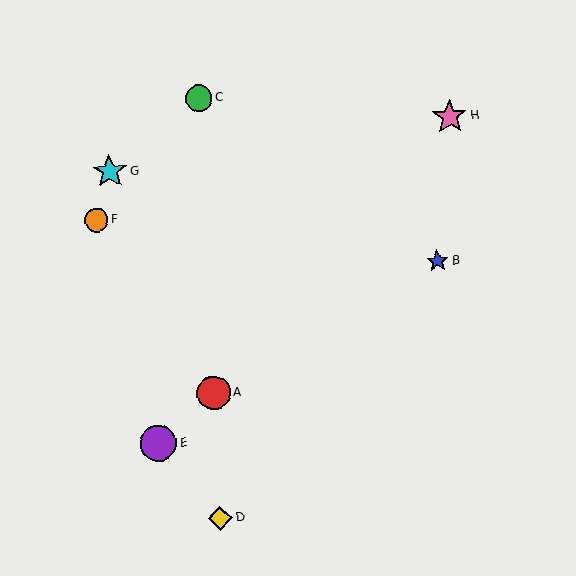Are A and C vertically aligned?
Yes, both are at x≈214.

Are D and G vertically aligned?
No, D is at x≈220 and G is at x≈110.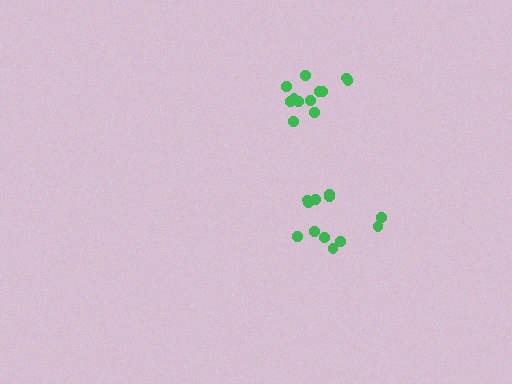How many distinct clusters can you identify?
There are 2 distinct clusters.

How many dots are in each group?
Group 1: 12 dots, Group 2: 12 dots (24 total).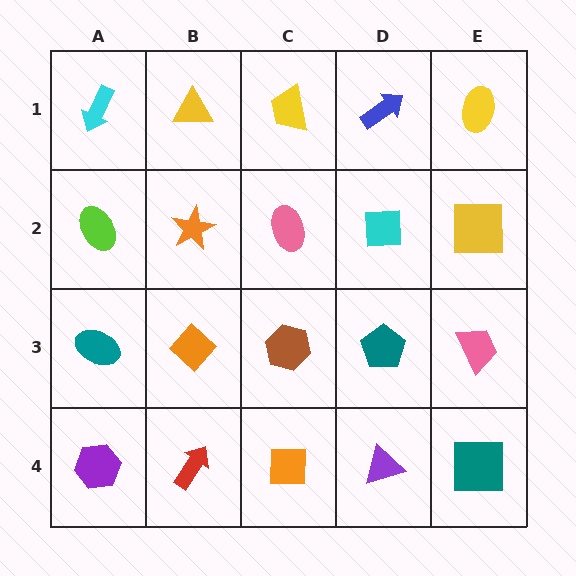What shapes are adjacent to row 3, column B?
An orange star (row 2, column B), a red arrow (row 4, column B), a teal ellipse (row 3, column A), a brown hexagon (row 3, column C).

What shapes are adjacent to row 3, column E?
A yellow square (row 2, column E), a teal square (row 4, column E), a teal pentagon (row 3, column D).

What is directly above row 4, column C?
A brown hexagon.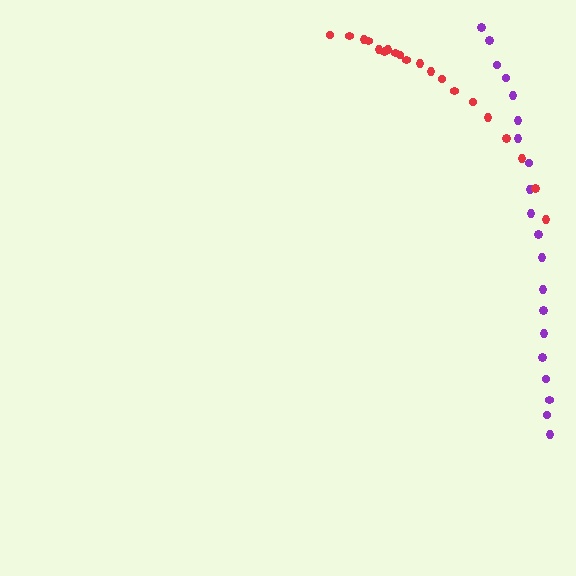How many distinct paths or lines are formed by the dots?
There are 2 distinct paths.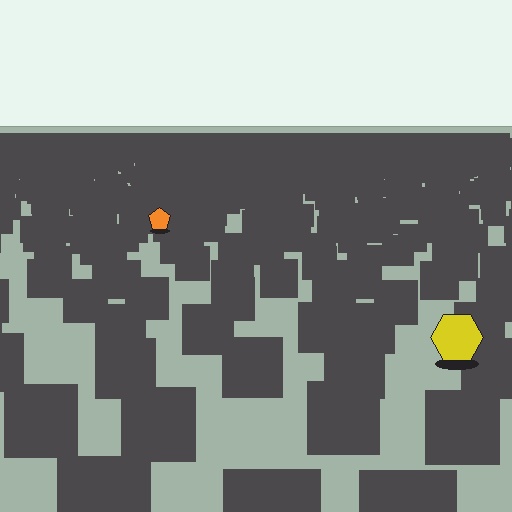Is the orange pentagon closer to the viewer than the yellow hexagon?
No. The yellow hexagon is closer — you can tell from the texture gradient: the ground texture is coarser near it.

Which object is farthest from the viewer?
The orange pentagon is farthest from the viewer. It appears smaller and the ground texture around it is denser.